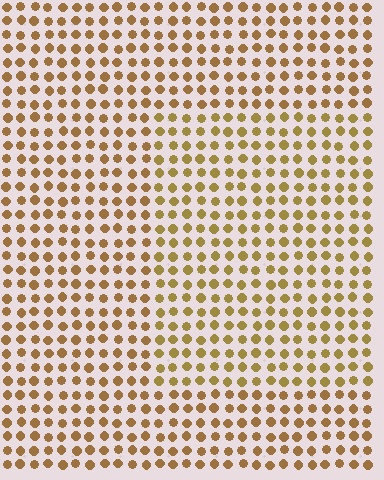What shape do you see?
I see a rectangle.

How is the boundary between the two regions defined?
The boundary is defined purely by a slight shift in hue (about 16 degrees). Spacing, size, and orientation are identical on both sides.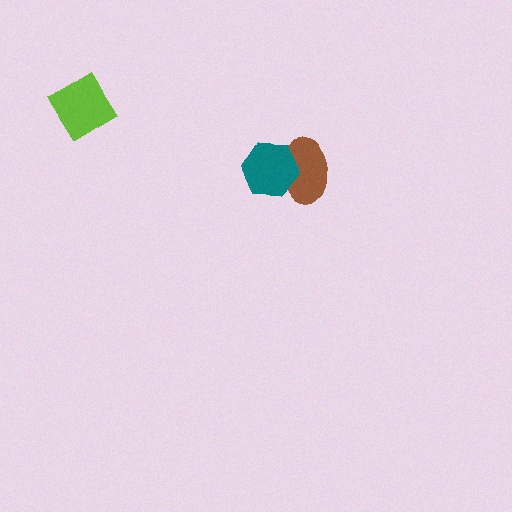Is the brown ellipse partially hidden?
Yes, it is partially covered by another shape.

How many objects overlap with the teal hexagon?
1 object overlaps with the teal hexagon.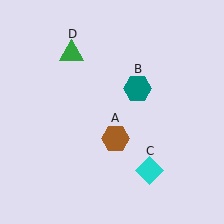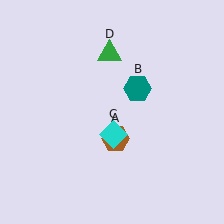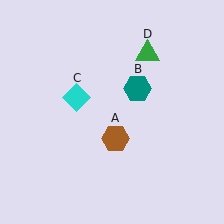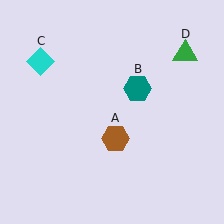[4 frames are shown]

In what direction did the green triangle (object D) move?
The green triangle (object D) moved right.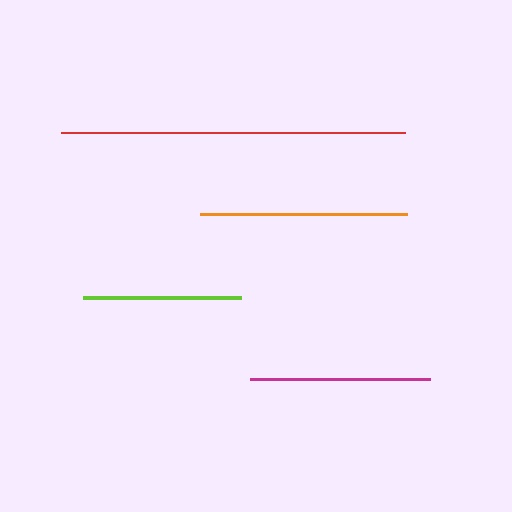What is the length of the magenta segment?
The magenta segment is approximately 180 pixels long.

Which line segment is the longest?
The red line is the longest at approximately 344 pixels.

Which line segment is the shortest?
The lime line is the shortest at approximately 158 pixels.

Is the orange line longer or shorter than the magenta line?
The orange line is longer than the magenta line.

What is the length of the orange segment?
The orange segment is approximately 207 pixels long.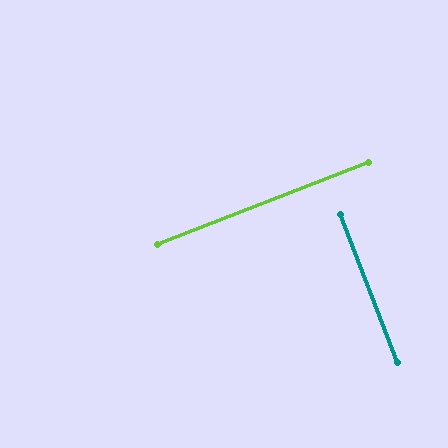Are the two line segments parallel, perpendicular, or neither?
Perpendicular — they meet at approximately 90°.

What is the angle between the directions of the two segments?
Approximately 90 degrees.